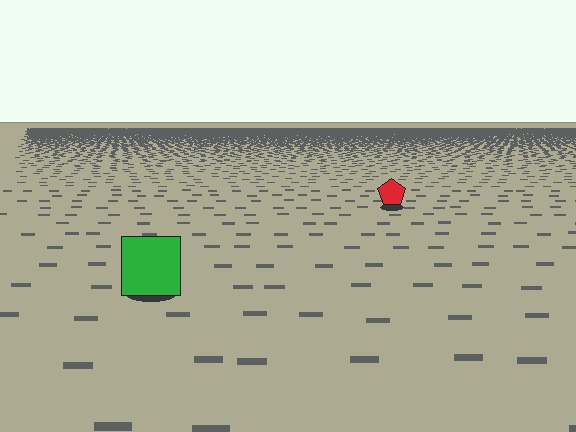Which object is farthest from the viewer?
The red pentagon is farthest from the viewer. It appears smaller and the ground texture around it is denser.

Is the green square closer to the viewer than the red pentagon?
Yes. The green square is closer — you can tell from the texture gradient: the ground texture is coarser near it.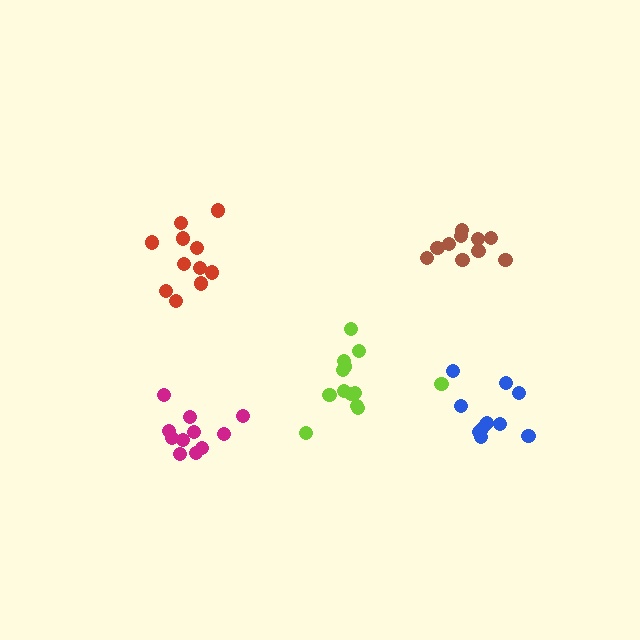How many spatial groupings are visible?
There are 5 spatial groupings.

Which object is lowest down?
The magenta cluster is bottommost.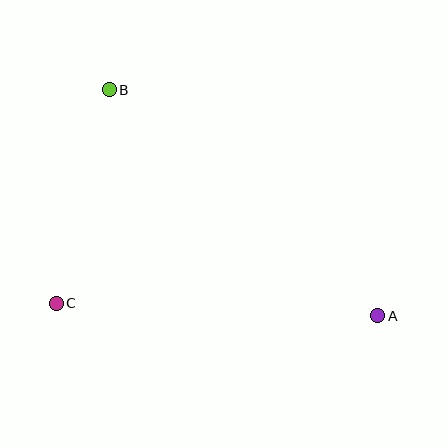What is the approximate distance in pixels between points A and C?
The distance between A and C is approximately 322 pixels.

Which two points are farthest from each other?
Points A and B are farthest from each other.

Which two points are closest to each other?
Points B and C are closest to each other.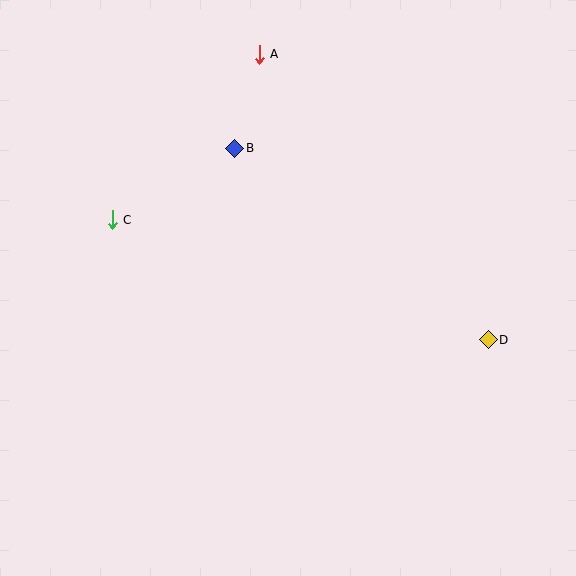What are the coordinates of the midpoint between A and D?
The midpoint between A and D is at (374, 197).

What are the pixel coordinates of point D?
Point D is at (488, 340).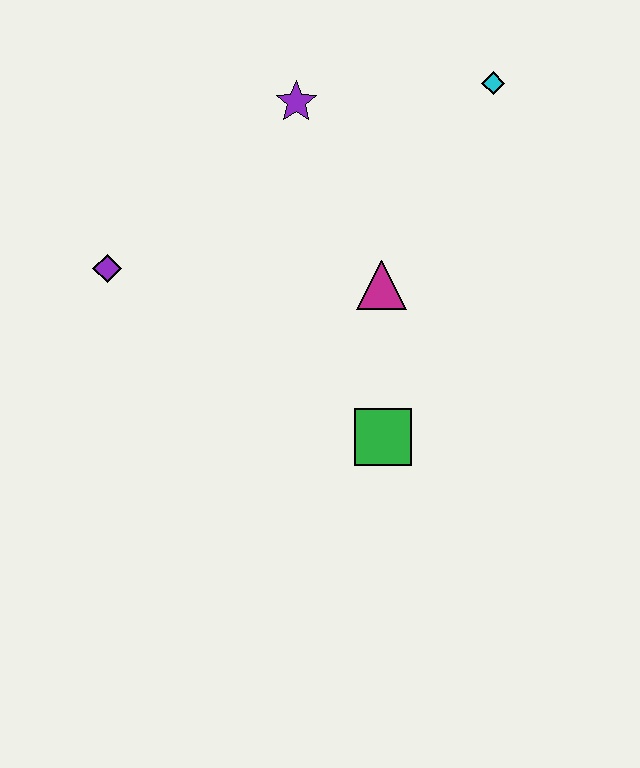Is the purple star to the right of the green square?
No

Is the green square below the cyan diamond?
Yes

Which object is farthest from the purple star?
The green square is farthest from the purple star.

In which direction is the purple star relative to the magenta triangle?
The purple star is above the magenta triangle.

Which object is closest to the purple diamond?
The purple star is closest to the purple diamond.